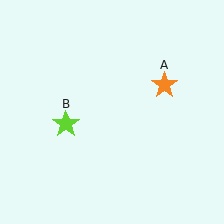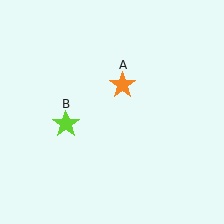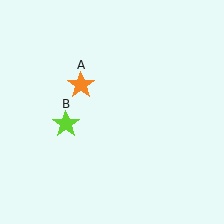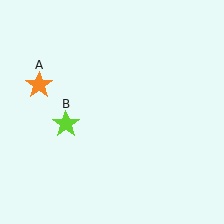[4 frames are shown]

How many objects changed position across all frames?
1 object changed position: orange star (object A).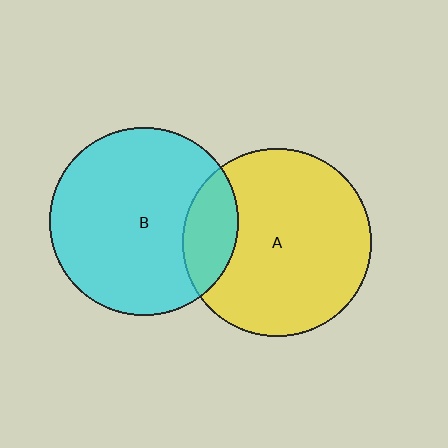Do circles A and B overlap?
Yes.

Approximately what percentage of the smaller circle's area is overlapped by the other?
Approximately 20%.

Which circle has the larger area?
Circle A (yellow).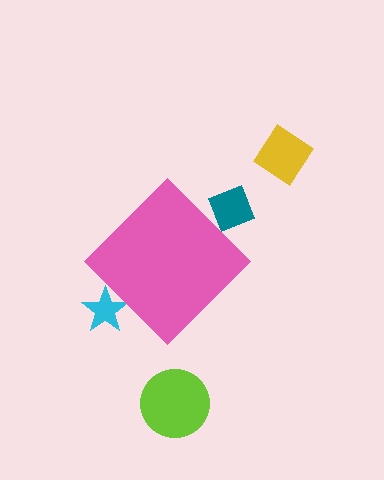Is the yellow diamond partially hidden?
No, the yellow diamond is fully visible.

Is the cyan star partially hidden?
Yes, the cyan star is partially hidden behind the pink diamond.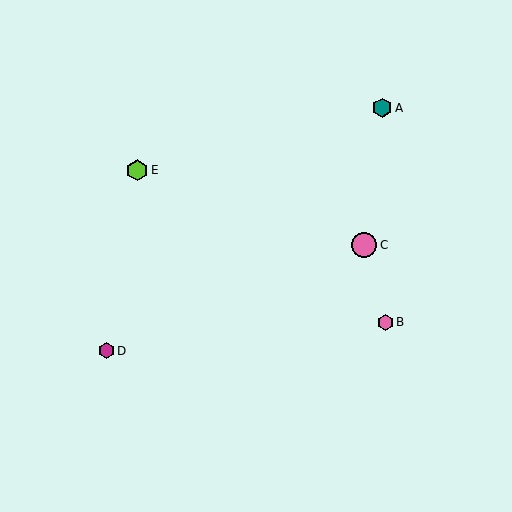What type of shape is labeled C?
Shape C is a pink circle.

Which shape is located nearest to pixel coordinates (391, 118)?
The teal hexagon (labeled A) at (382, 108) is nearest to that location.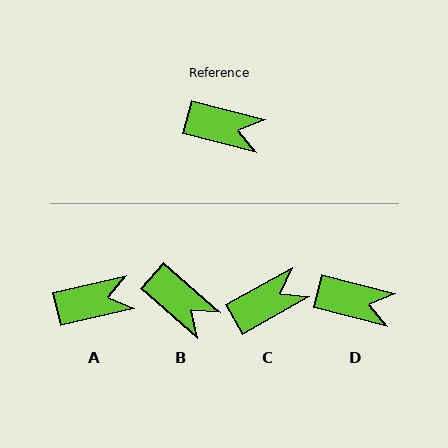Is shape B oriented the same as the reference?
No, it is off by about 27 degrees.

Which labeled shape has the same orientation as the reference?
D.